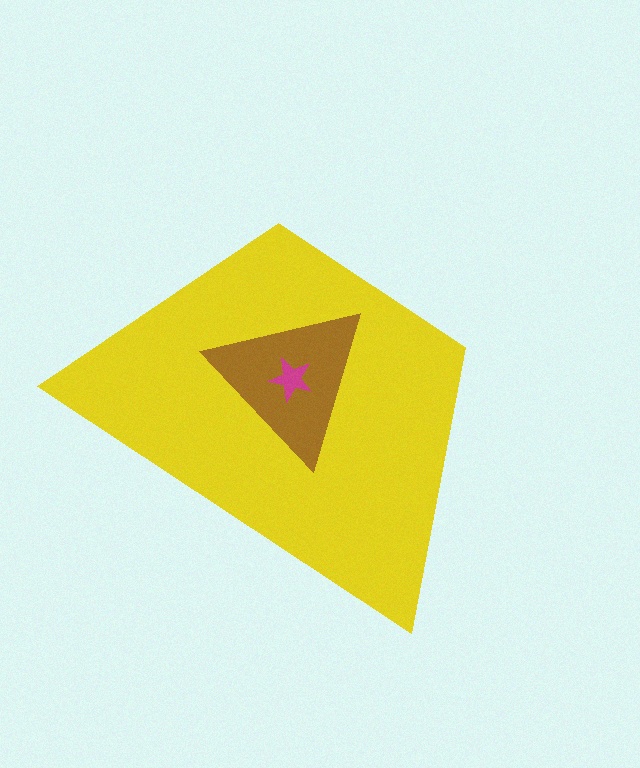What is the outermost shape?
The yellow trapezoid.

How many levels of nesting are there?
3.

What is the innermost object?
The magenta star.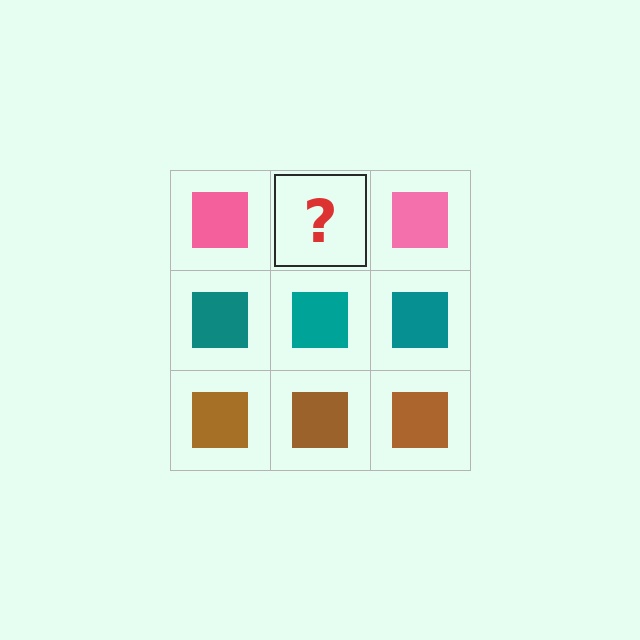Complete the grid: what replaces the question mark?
The question mark should be replaced with a pink square.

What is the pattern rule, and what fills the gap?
The rule is that each row has a consistent color. The gap should be filled with a pink square.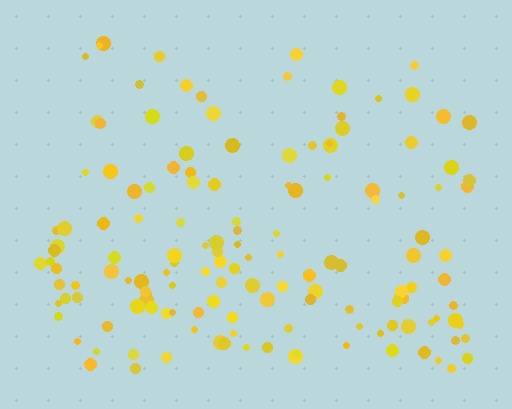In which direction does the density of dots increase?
From top to bottom, with the bottom side densest.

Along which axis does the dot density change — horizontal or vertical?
Vertical.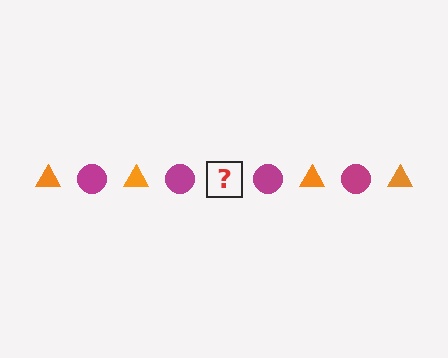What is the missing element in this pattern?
The missing element is an orange triangle.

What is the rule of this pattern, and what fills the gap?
The rule is that the pattern alternates between orange triangle and magenta circle. The gap should be filled with an orange triangle.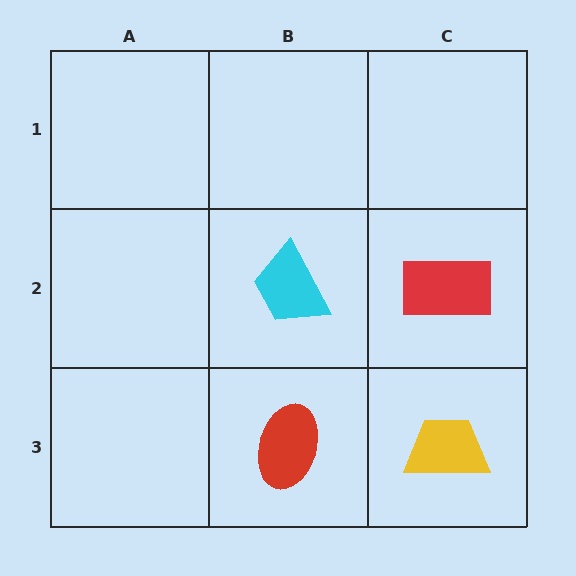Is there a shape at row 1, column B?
No, that cell is empty.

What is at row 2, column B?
A cyan trapezoid.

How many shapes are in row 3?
2 shapes.